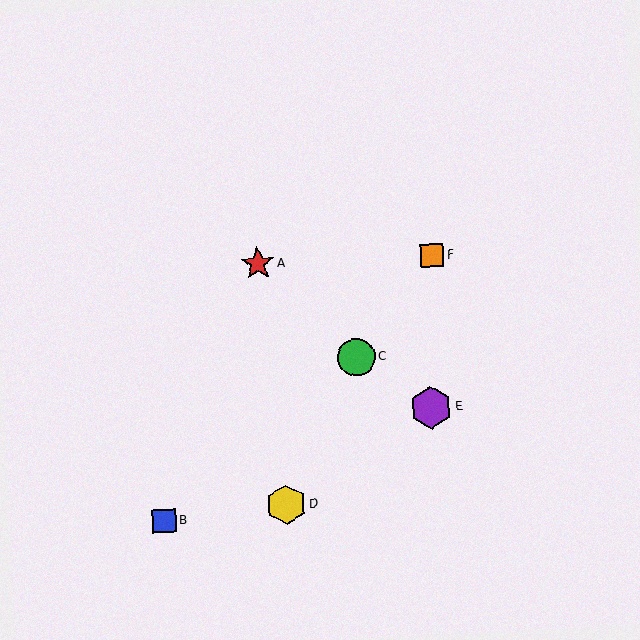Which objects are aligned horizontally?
Objects A, F are aligned horizontally.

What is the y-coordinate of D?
Object D is at y≈505.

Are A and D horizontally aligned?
No, A is at y≈264 and D is at y≈505.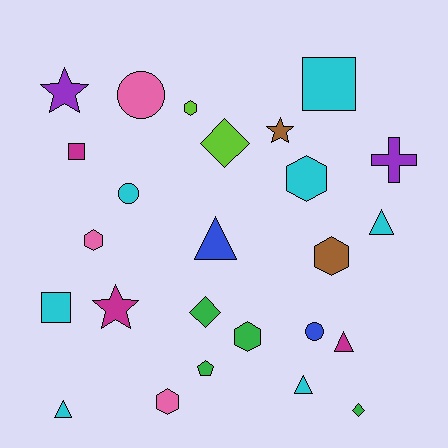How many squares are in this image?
There are 3 squares.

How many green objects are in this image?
There are 4 green objects.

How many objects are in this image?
There are 25 objects.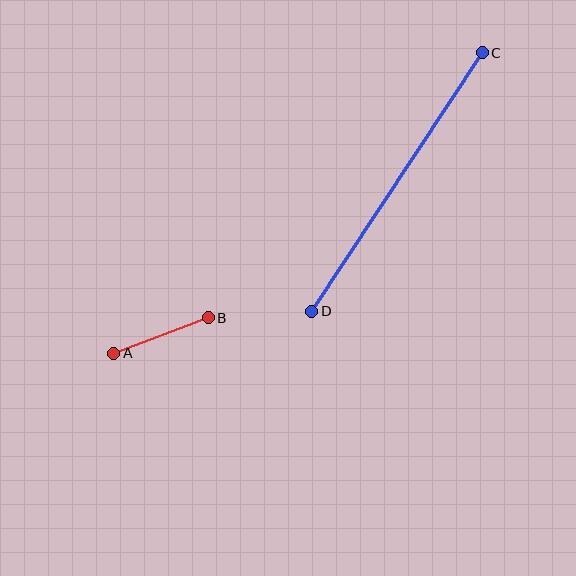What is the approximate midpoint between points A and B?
The midpoint is at approximately (161, 335) pixels.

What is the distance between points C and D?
The distance is approximately 310 pixels.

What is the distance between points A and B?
The distance is approximately 101 pixels.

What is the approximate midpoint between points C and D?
The midpoint is at approximately (397, 182) pixels.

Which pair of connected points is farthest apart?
Points C and D are farthest apart.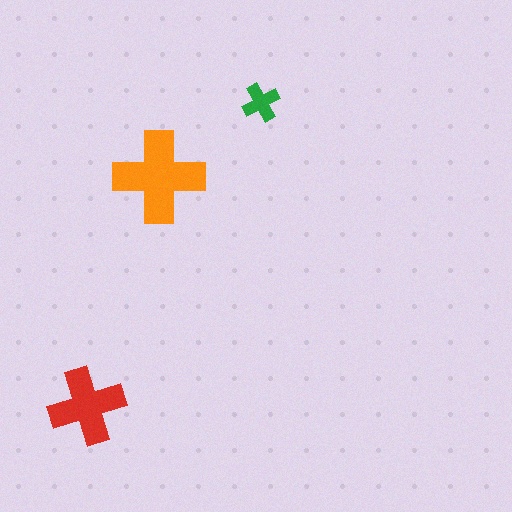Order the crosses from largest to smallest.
the orange one, the red one, the green one.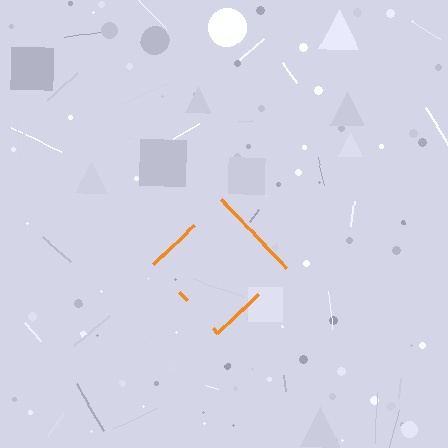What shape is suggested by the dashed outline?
The dashed outline suggests a diamond.